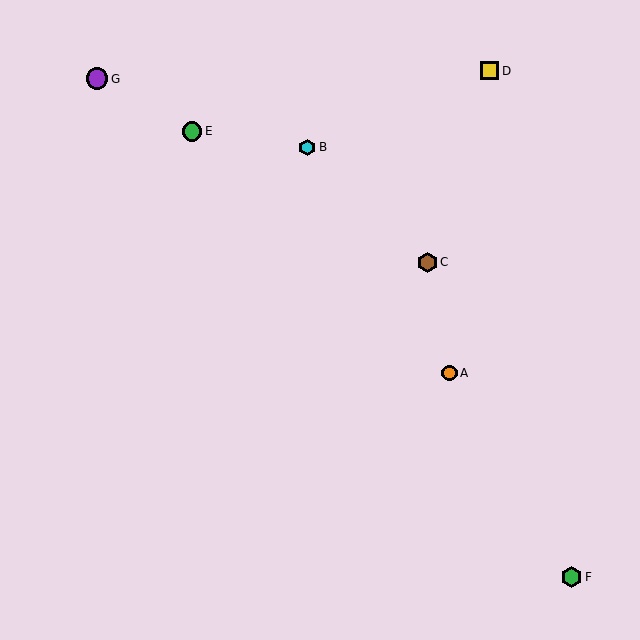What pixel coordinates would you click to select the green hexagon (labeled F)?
Click at (571, 577) to select the green hexagon F.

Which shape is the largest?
The purple circle (labeled G) is the largest.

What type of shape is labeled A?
Shape A is an orange circle.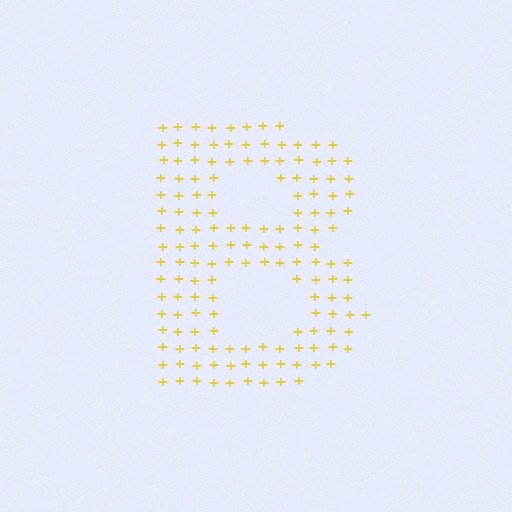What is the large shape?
The large shape is the letter B.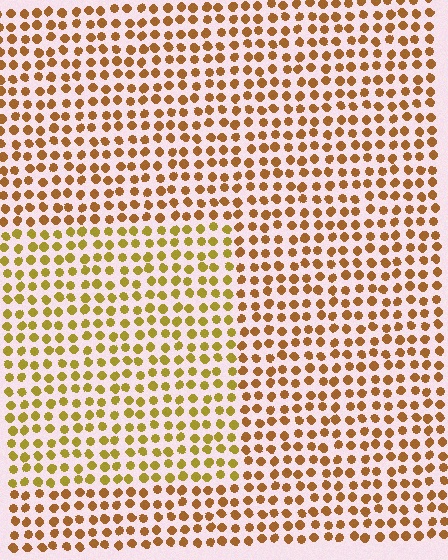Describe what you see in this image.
The image is filled with small brown elements in a uniform arrangement. A rectangle-shaped region is visible where the elements are tinted to a slightly different hue, forming a subtle color boundary.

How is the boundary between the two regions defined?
The boundary is defined purely by a slight shift in hue (about 26 degrees). Spacing, size, and orientation are identical on both sides.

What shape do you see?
I see a rectangle.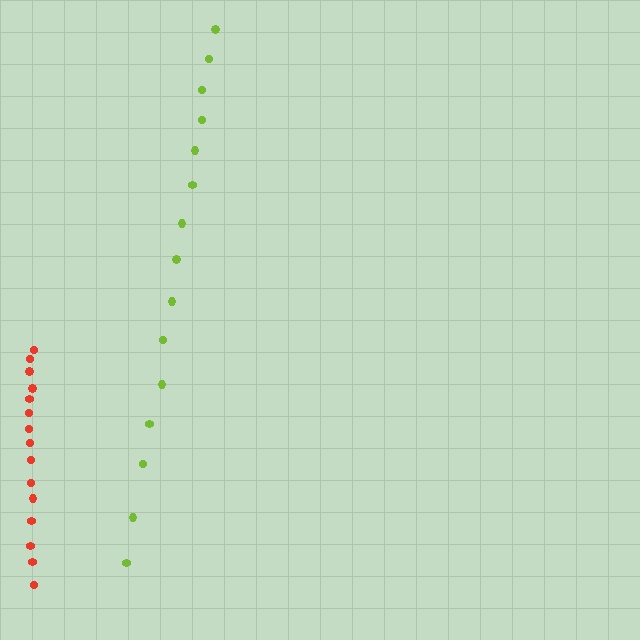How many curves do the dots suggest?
There are 2 distinct paths.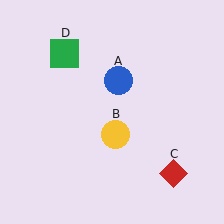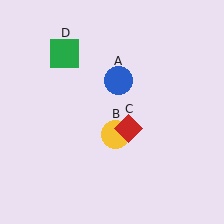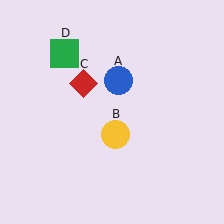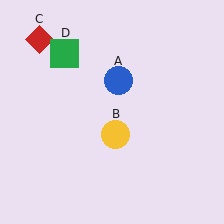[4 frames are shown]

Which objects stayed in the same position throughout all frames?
Blue circle (object A) and yellow circle (object B) and green square (object D) remained stationary.